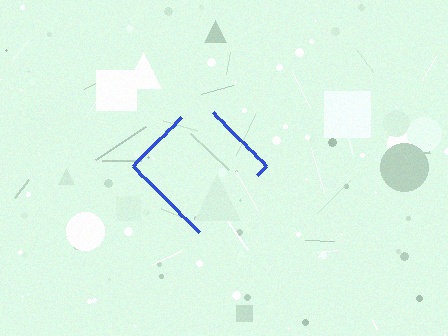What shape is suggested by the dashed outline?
The dashed outline suggests a diamond.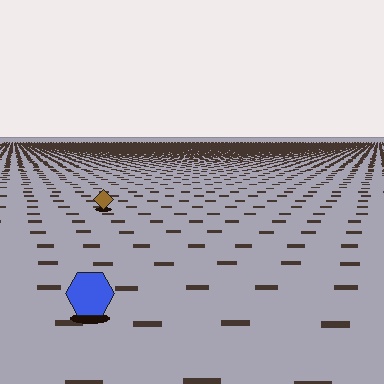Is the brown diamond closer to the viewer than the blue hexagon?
No. The blue hexagon is closer — you can tell from the texture gradient: the ground texture is coarser near it.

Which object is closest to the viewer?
The blue hexagon is closest. The texture marks near it are larger and more spread out.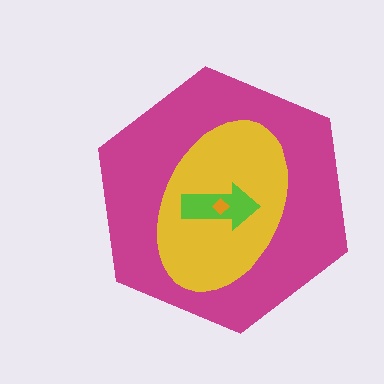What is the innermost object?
The orange diamond.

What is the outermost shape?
The magenta hexagon.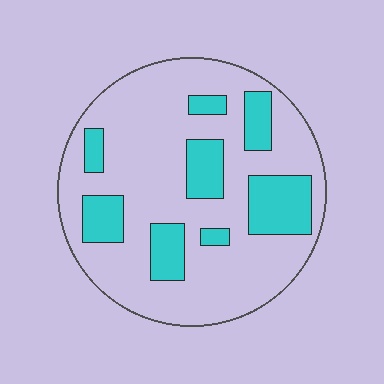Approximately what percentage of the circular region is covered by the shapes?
Approximately 25%.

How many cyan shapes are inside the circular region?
8.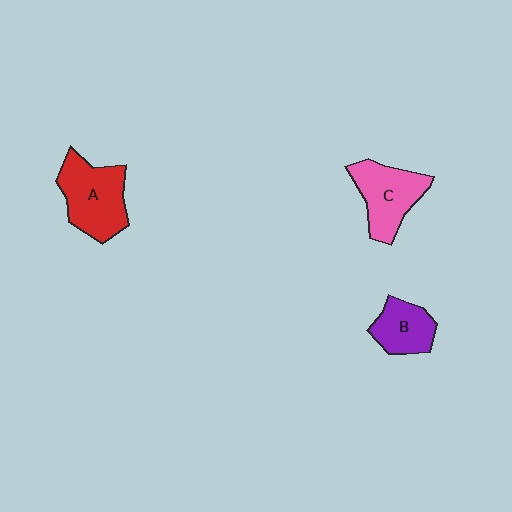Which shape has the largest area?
Shape A (red).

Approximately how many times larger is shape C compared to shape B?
Approximately 1.4 times.